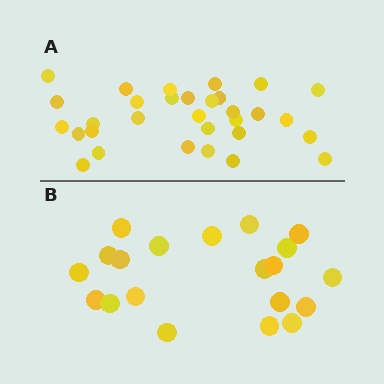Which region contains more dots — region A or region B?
Region A (the top region) has more dots.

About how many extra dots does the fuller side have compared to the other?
Region A has roughly 12 or so more dots than region B.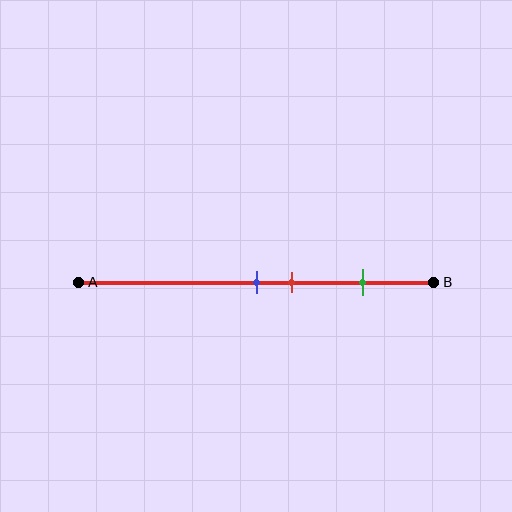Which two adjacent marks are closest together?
The blue and red marks are the closest adjacent pair.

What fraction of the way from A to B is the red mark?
The red mark is approximately 60% (0.6) of the way from A to B.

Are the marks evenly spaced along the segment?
No, the marks are not evenly spaced.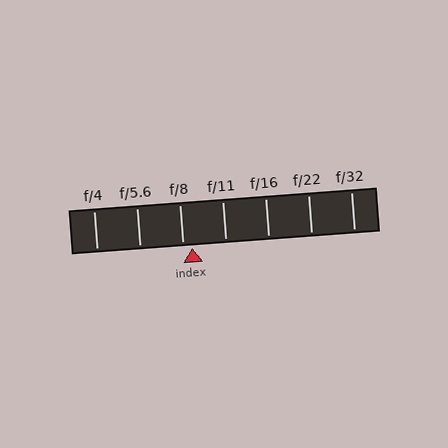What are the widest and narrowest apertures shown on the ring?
The widest aperture shown is f/4 and the narrowest is f/32.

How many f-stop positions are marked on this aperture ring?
There are 7 f-stop positions marked.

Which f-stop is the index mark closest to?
The index mark is closest to f/8.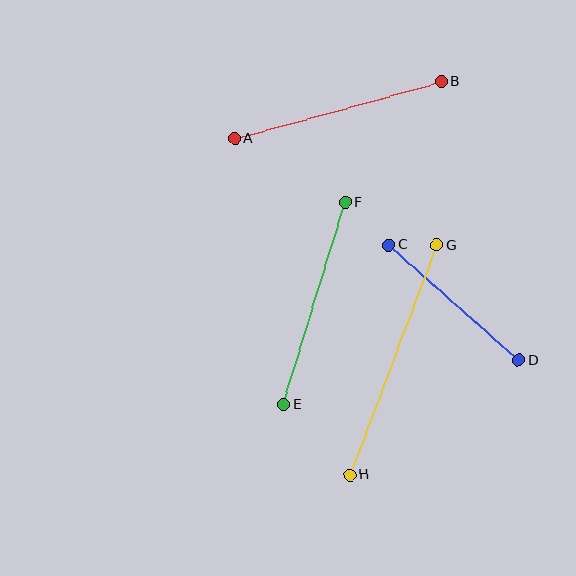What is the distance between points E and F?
The distance is approximately 211 pixels.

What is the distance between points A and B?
The distance is approximately 214 pixels.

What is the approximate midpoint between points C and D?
The midpoint is at approximately (454, 302) pixels.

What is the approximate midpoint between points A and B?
The midpoint is at approximately (338, 110) pixels.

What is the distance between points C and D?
The distance is approximately 174 pixels.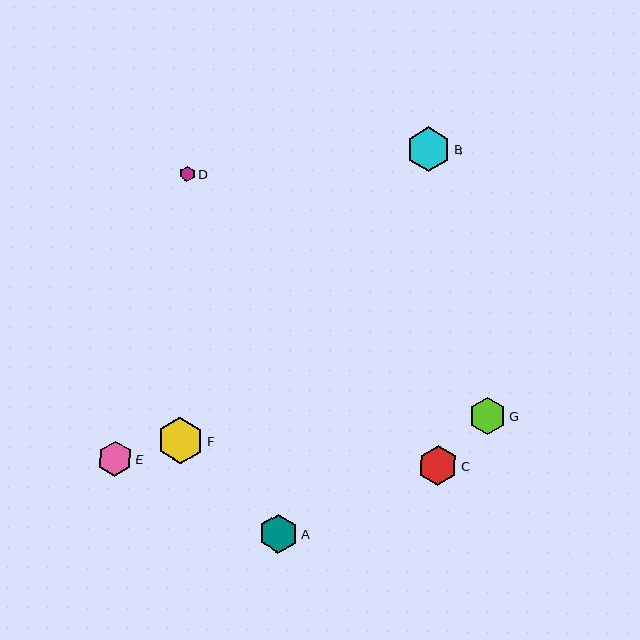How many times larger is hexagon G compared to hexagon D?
Hexagon G is approximately 2.3 times the size of hexagon D.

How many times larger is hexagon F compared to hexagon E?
Hexagon F is approximately 1.3 times the size of hexagon E.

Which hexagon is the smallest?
Hexagon D is the smallest with a size of approximately 16 pixels.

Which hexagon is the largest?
Hexagon F is the largest with a size of approximately 47 pixels.